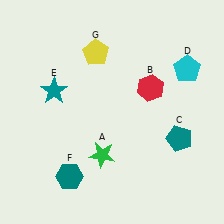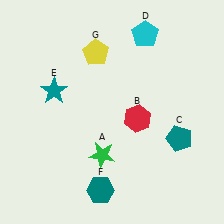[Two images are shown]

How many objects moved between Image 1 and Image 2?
3 objects moved between the two images.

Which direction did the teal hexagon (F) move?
The teal hexagon (F) moved right.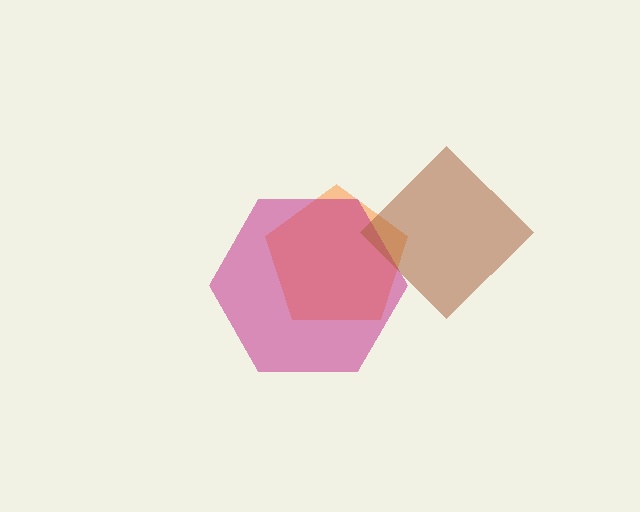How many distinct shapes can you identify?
There are 3 distinct shapes: an orange pentagon, a magenta hexagon, a brown diamond.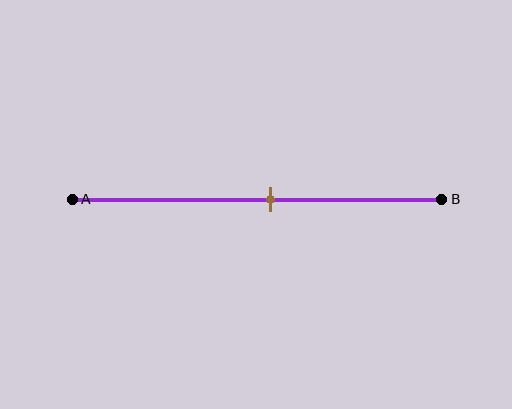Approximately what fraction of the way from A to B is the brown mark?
The brown mark is approximately 55% of the way from A to B.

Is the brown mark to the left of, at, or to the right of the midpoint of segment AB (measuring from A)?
The brown mark is to the right of the midpoint of segment AB.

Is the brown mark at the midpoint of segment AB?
No, the mark is at about 55% from A, not at the 50% midpoint.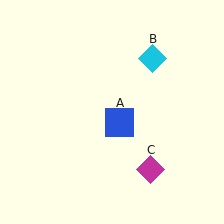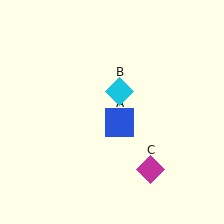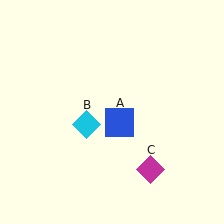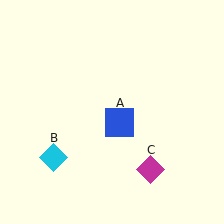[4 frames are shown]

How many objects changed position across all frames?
1 object changed position: cyan diamond (object B).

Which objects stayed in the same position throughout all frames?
Blue square (object A) and magenta diamond (object C) remained stationary.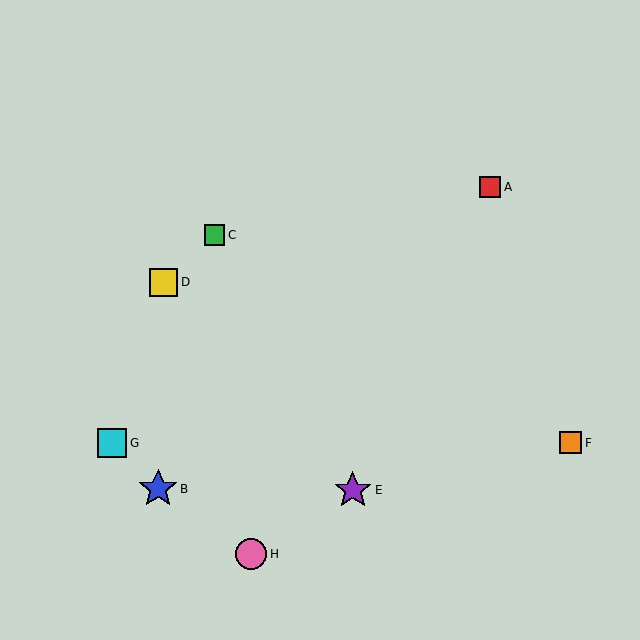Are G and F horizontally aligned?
Yes, both are at y≈443.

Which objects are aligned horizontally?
Objects F, G are aligned horizontally.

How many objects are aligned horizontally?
2 objects (F, G) are aligned horizontally.